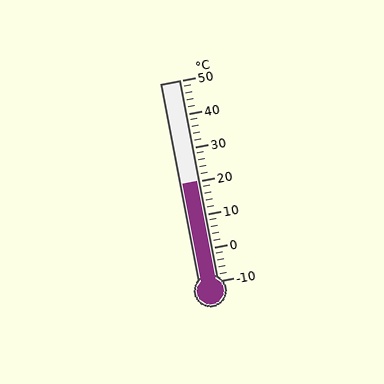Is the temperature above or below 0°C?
The temperature is above 0°C.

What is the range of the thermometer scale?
The thermometer scale ranges from -10°C to 50°C.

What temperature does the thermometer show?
The thermometer shows approximately 20°C.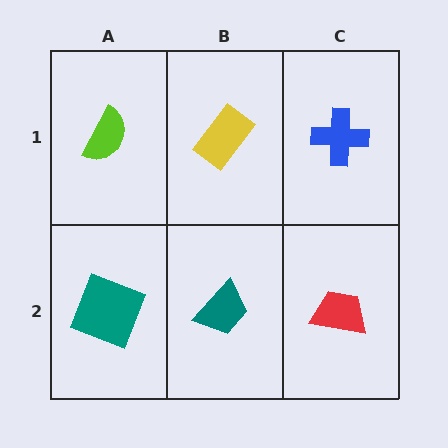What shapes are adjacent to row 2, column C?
A blue cross (row 1, column C), a teal trapezoid (row 2, column B).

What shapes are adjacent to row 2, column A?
A lime semicircle (row 1, column A), a teal trapezoid (row 2, column B).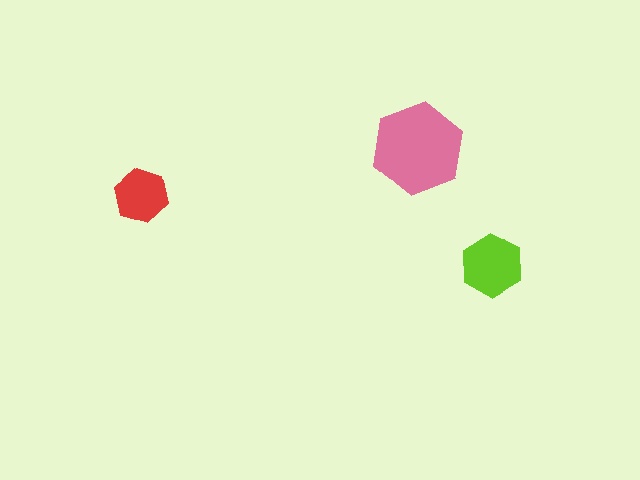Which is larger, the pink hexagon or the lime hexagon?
The pink one.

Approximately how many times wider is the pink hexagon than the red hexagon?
About 1.5 times wider.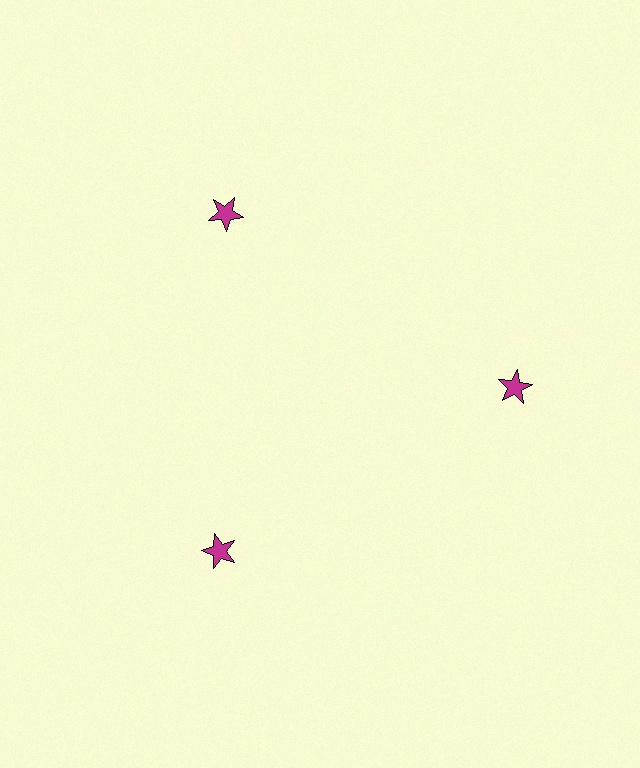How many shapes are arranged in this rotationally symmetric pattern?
There are 3 shapes, arranged in 3 groups of 1.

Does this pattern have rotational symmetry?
Yes, this pattern has 3-fold rotational symmetry. It looks the same after rotating 120 degrees around the center.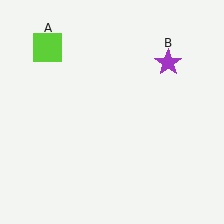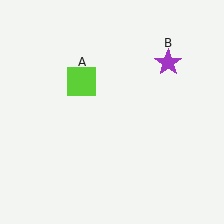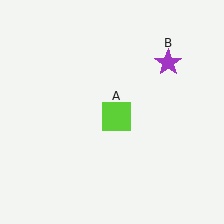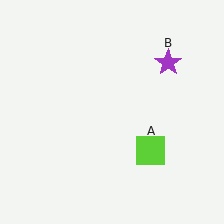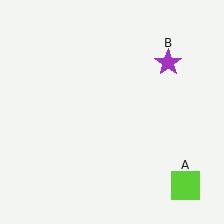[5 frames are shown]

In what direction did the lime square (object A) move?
The lime square (object A) moved down and to the right.